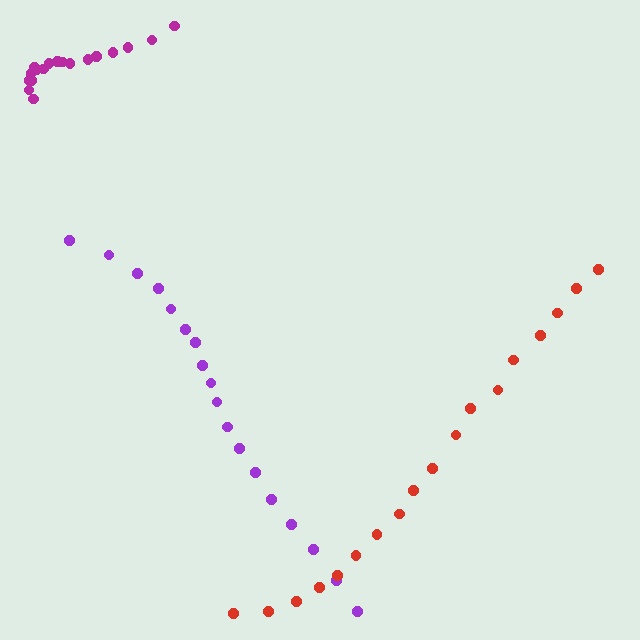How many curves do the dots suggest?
There are 3 distinct paths.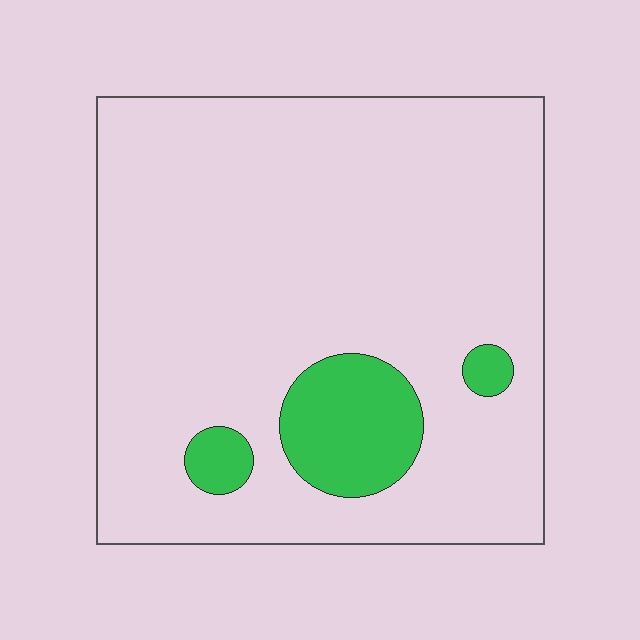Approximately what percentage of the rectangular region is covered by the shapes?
Approximately 10%.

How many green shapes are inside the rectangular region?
3.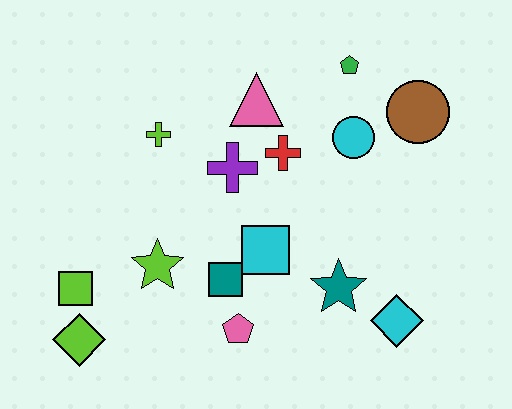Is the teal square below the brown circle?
Yes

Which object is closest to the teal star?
The cyan diamond is closest to the teal star.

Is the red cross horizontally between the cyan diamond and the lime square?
Yes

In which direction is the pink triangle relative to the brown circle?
The pink triangle is to the left of the brown circle.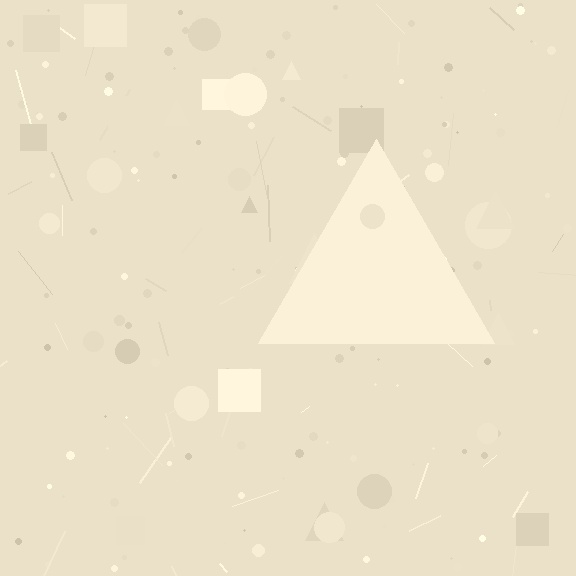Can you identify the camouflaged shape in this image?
The camouflaged shape is a triangle.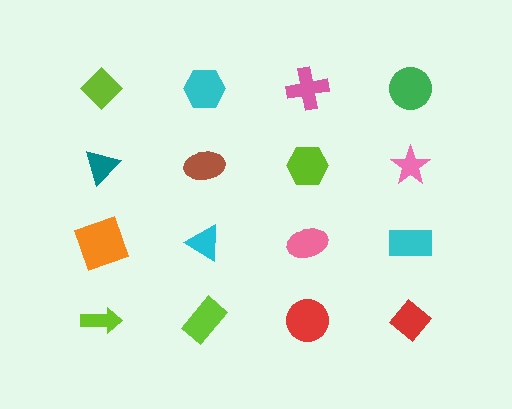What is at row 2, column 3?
A lime hexagon.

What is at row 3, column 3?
A pink ellipse.